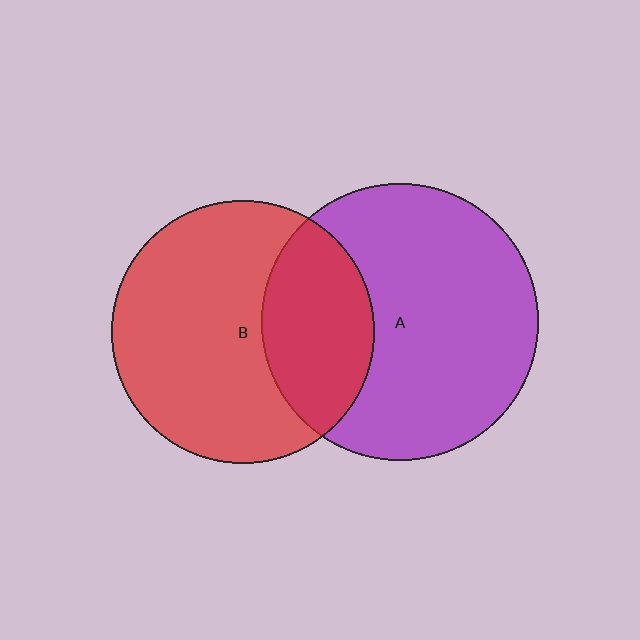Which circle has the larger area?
Circle A (purple).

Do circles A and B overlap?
Yes.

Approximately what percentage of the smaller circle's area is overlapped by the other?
Approximately 30%.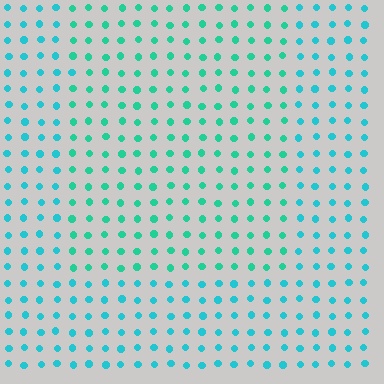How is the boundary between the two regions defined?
The boundary is defined purely by a slight shift in hue (about 23 degrees). Spacing, size, and orientation are identical on both sides.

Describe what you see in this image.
The image is filled with small cyan elements in a uniform arrangement. A rectangle-shaped region is visible where the elements are tinted to a slightly different hue, forming a subtle color boundary.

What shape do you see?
I see a rectangle.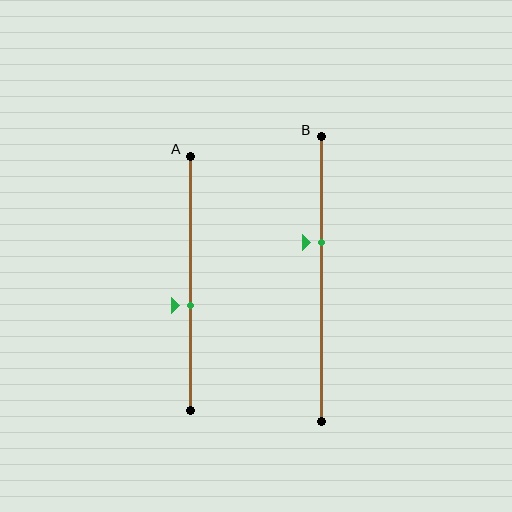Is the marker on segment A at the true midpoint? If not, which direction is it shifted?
No, the marker on segment A is shifted downward by about 8% of the segment length.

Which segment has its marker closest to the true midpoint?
Segment A has its marker closest to the true midpoint.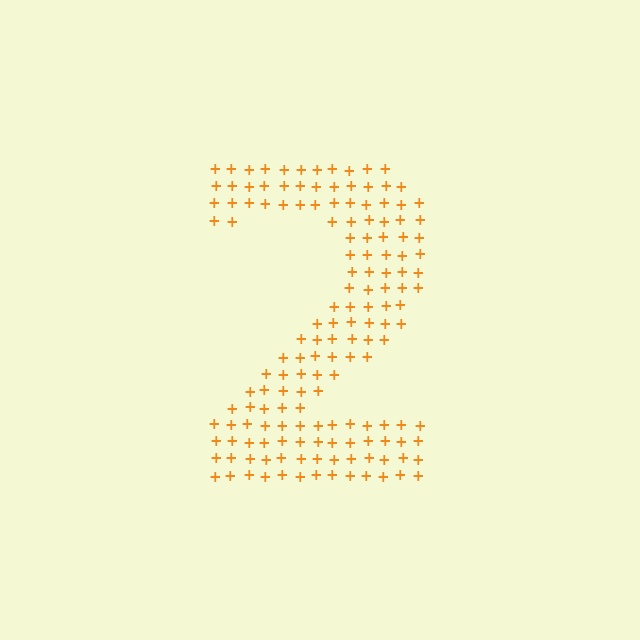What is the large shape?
The large shape is the digit 2.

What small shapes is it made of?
It is made of small plus signs.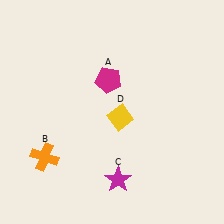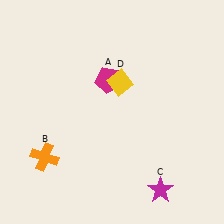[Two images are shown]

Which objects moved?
The objects that moved are: the magenta star (C), the yellow diamond (D).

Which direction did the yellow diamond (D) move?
The yellow diamond (D) moved up.